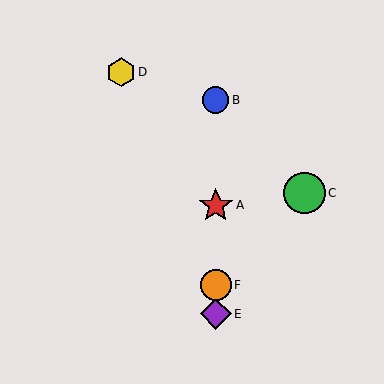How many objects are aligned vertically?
4 objects (A, B, E, F) are aligned vertically.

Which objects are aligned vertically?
Objects A, B, E, F are aligned vertically.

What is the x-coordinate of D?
Object D is at x≈121.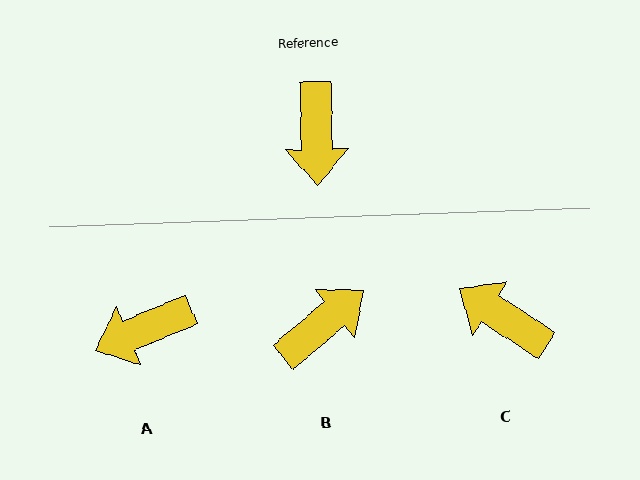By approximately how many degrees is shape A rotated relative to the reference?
Approximately 68 degrees clockwise.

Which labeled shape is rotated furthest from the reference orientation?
B, about 129 degrees away.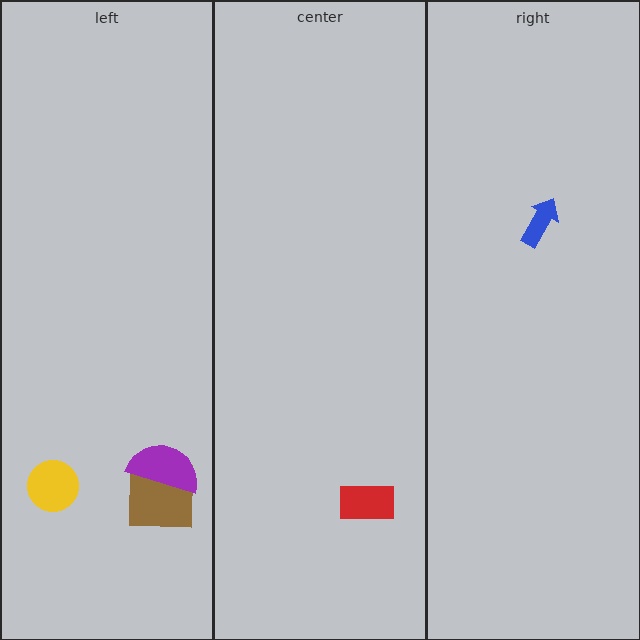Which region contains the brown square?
The left region.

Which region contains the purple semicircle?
The left region.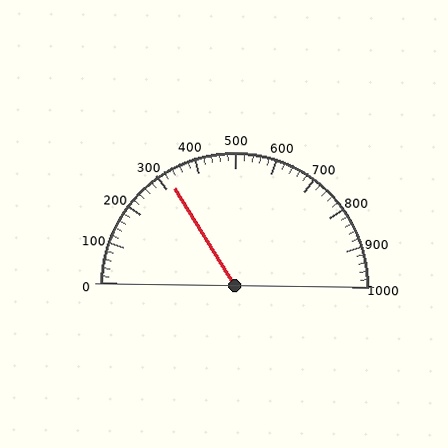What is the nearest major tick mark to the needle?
The nearest major tick mark is 300.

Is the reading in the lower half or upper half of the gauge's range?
The reading is in the lower half of the range (0 to 1000).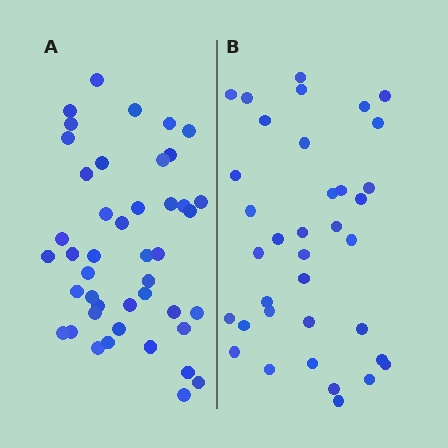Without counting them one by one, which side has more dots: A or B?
Region A (the left region) has more dots.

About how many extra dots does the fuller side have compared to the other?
Region A has roughly 8 or so more dots than region B.